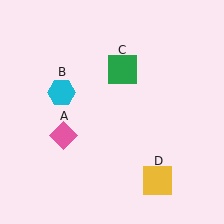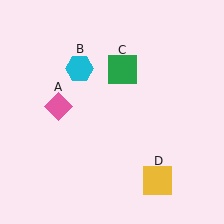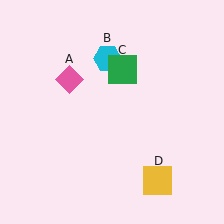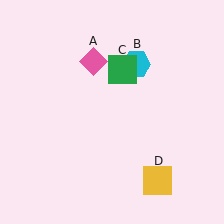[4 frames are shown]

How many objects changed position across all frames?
2 objects changed position: pink diamond (object A), cyan hexagon (object B).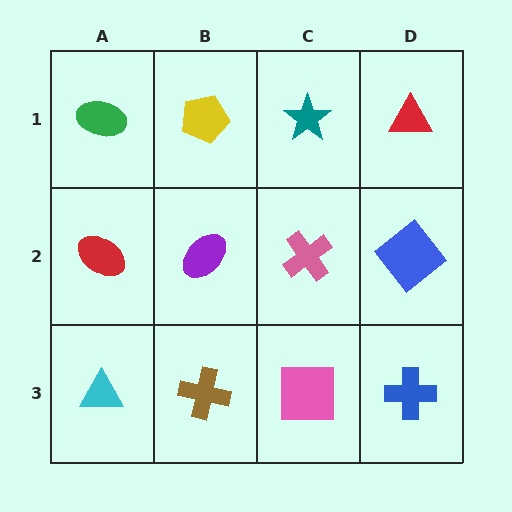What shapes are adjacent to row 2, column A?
A green ellipse (row 1, column A), a cyan triangle (row 3, column A), a purple ellipse (row 2, column B).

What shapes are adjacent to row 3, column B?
A purple ellipse (row 2, column B), a cyan triangle (row 3, column A), a pink square (row 3, column C).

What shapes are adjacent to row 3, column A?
A red ellipse (row 2, column A), a brown cross (row 3, column B).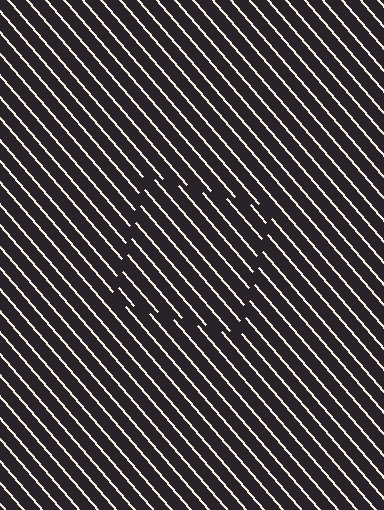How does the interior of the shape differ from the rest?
The interior of the shape contains the same grating, shifted by half a period — the contour is defined by the phase discontinuity where line-ends from the inner and outer gratings abut.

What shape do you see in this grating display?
An illusory square. The interior of the shape contains the same grating, shifted by half a period — the contour is defined by the phase discontinuity where line-ends from the inner and outer gratings abut.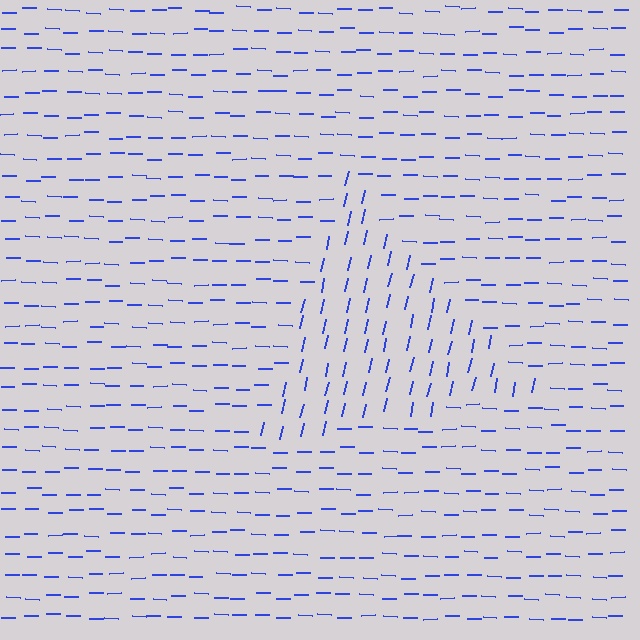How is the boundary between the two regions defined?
The boundary is defined purely by a change in line orientation (approximately 78 degrees difference). All lines are the same color and thickness.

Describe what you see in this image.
The image is filled with small blue line segments. A triangle region in the image has lines oriented differently from the surrounding lines, creating a visible texture boundary.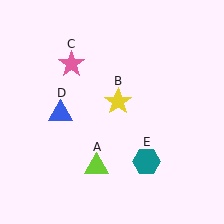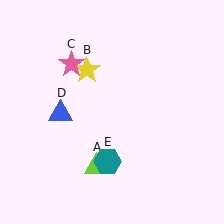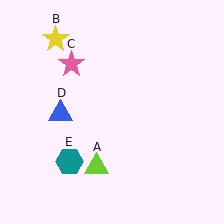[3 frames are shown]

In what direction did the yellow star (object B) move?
The yellow star (object B) moved up and to the left.